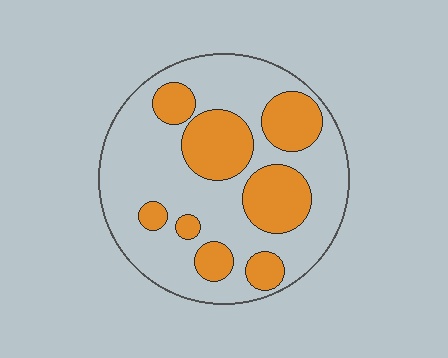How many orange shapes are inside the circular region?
8.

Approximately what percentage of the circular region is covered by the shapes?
Approximately 30%.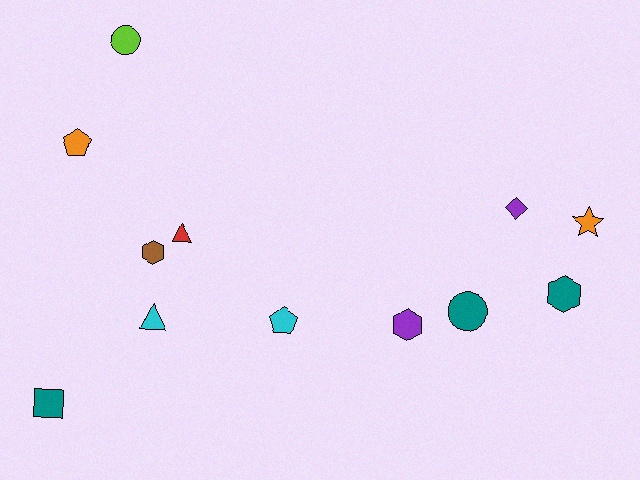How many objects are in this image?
There are 12 objects.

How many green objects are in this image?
There are no green objects.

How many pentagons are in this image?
There are 2 pentagons.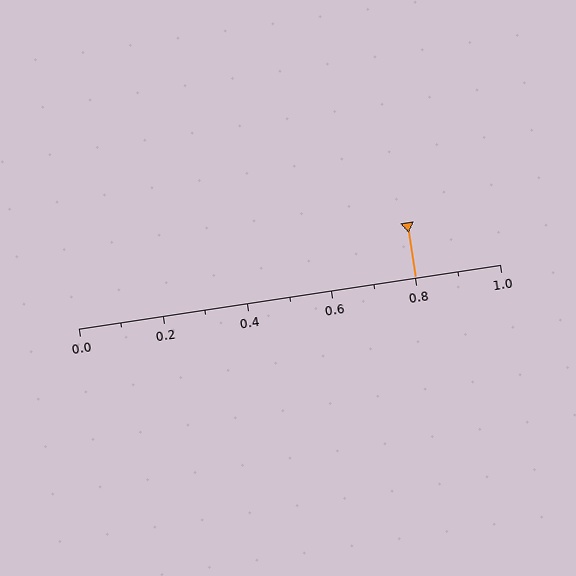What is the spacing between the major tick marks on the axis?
The major ticks are spaced 0.2 apart.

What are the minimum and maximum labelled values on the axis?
The axis runs from 0.0 to 1.0.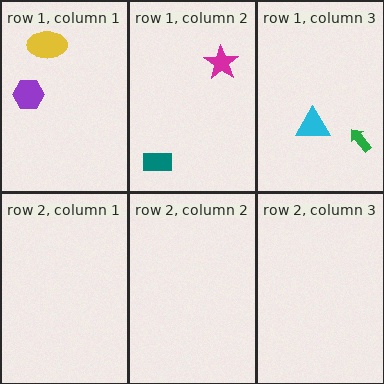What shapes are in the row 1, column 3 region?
The green arrow, the cyan triangle.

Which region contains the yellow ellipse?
The row 1, column 1 region.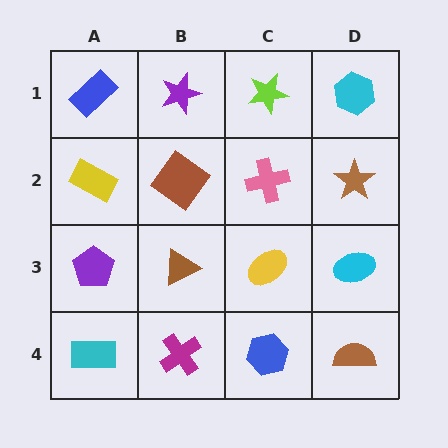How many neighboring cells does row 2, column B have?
4.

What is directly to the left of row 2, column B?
A yellow rectangle.